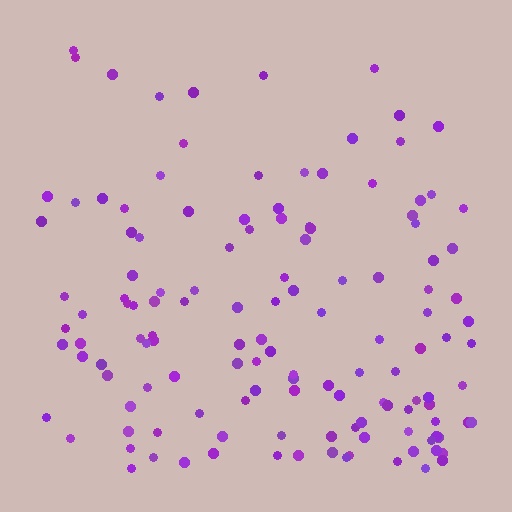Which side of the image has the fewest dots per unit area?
The top.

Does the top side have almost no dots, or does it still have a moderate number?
Still a moderate number, just noticeably fewer than the bottom.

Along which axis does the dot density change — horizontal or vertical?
Vertical.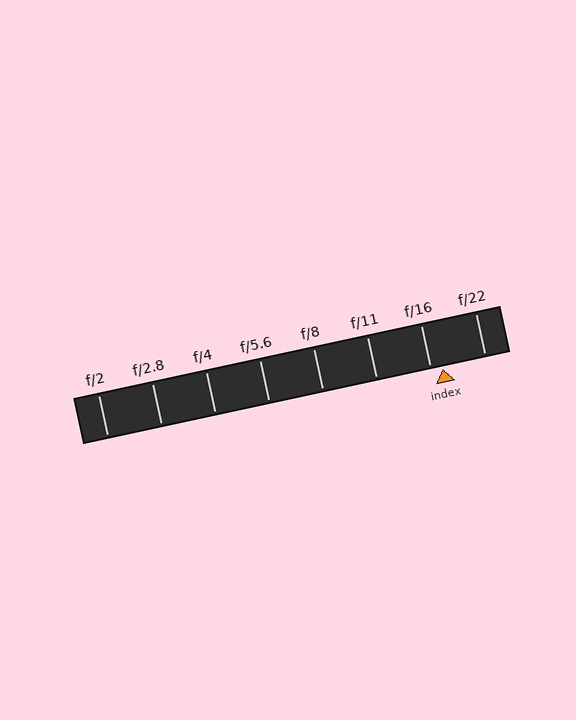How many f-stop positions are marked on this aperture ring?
There are 8 f-stop positions marked.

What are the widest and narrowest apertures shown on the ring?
The widest aperture shown is f/2 and the narrowest is f/22.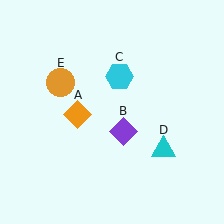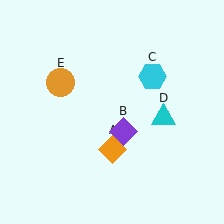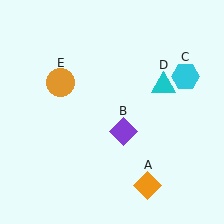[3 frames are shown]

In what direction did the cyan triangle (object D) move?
The cyan triangle (object D) moved up.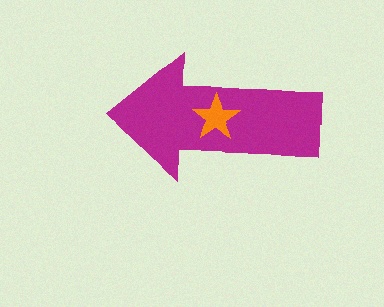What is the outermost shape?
The magenta arrow.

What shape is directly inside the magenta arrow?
The orange star.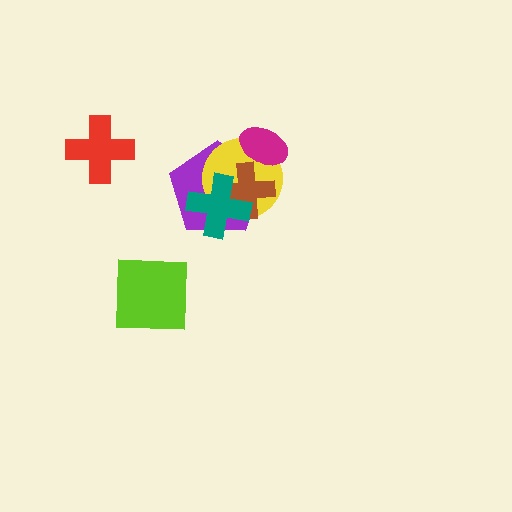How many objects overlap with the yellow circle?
4 objects overlap with the yellow circle.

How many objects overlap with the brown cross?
4 objects overlap with the brown cross.